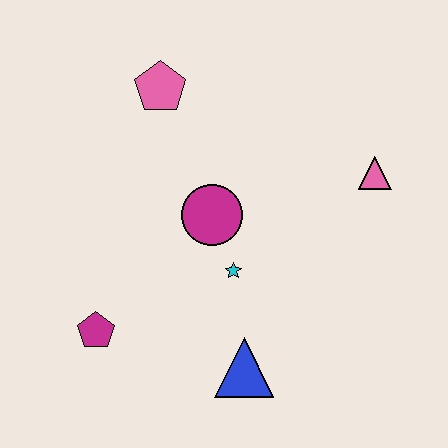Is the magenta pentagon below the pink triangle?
Yes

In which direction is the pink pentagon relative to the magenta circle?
The pink pentagon is above the magenta circle.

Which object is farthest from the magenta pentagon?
The pink triangle is farthest from the magenta pentagon.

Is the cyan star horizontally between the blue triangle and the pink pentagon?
Yes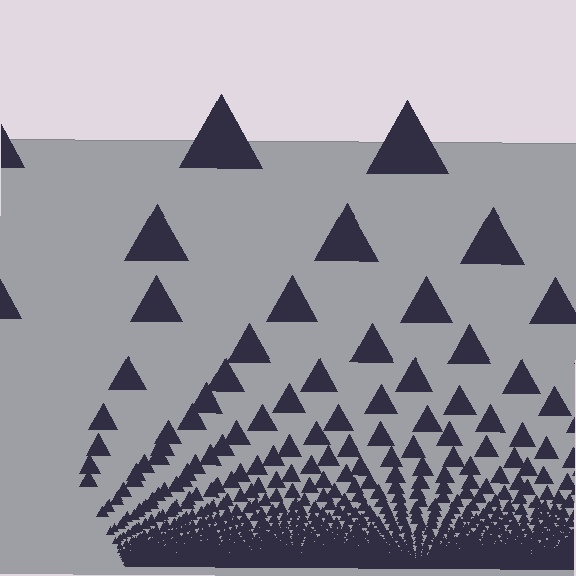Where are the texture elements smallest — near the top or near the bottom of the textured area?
Near the bottom.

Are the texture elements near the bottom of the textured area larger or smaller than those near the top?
Smaller. The gradient is inverted — elements near the bottom are smaller and denser.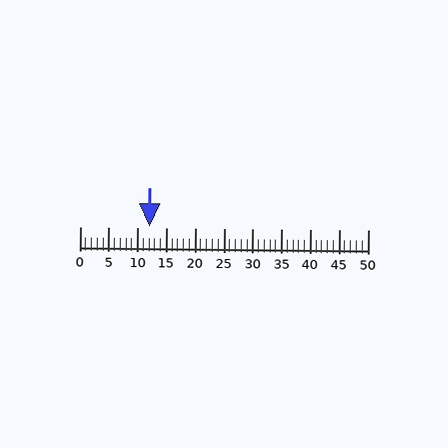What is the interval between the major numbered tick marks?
The major tick marks are spaced 5 units apart.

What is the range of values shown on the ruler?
The ruler shows values from 0 to 50.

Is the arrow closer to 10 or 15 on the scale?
The arrow is closer to 10.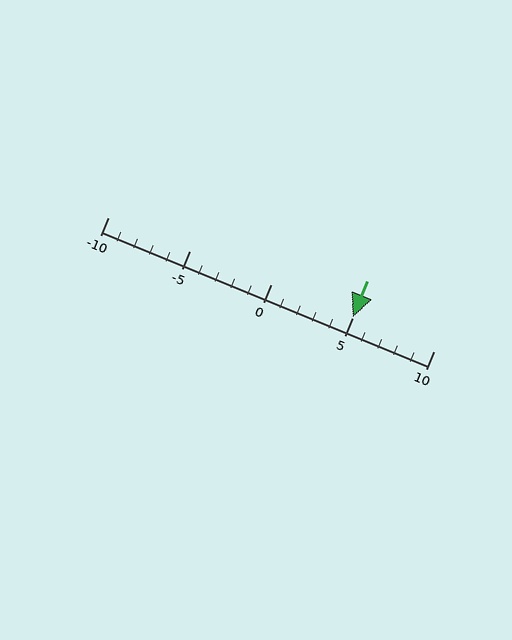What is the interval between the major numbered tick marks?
The major tick marks are spaced 5 units apart.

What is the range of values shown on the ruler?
The ruler shows values from -10 to 10.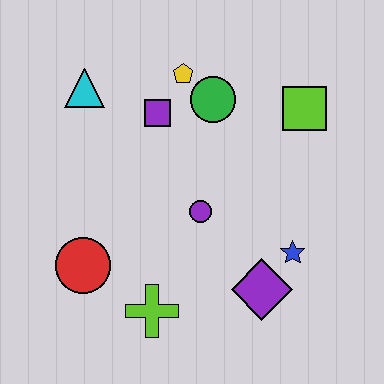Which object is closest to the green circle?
The yellow pentagon is closest to the green circle.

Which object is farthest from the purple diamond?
The cyan triangle is farthest from the purple diamond.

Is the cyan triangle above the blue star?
Yes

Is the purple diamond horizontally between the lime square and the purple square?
Yes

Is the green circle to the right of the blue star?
No